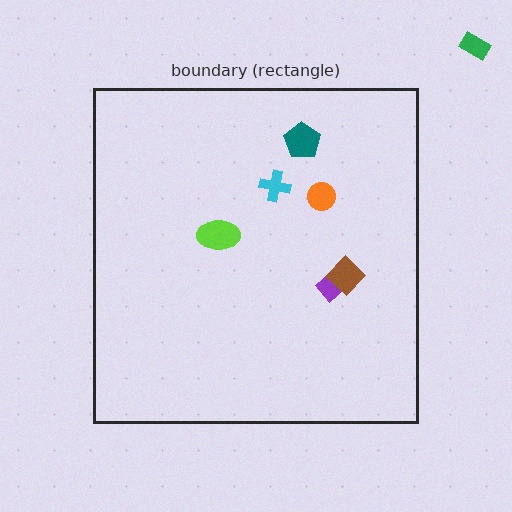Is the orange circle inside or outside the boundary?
Inside.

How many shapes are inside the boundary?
6 inside, 1 outside.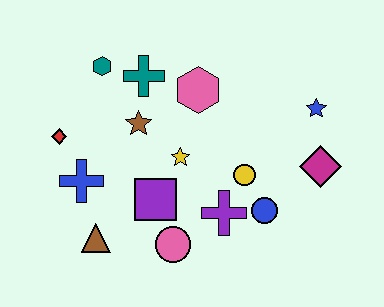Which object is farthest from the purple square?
The blue star is farthest from the purple square.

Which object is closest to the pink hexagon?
The teal cross is closest to the pink hexagon.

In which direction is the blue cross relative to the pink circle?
The blue cross is to the left of the pink circle.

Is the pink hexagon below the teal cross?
Yes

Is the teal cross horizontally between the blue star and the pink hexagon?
No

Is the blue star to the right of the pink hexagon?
Yes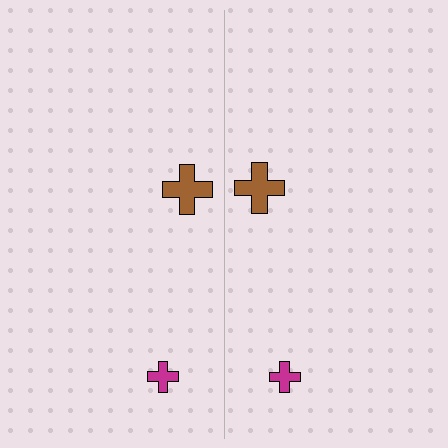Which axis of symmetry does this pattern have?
The pattern has a vertical axis of symmetry running through the center of the image.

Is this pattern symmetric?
Yes, this pattern has bilateral (reflection) symmetry.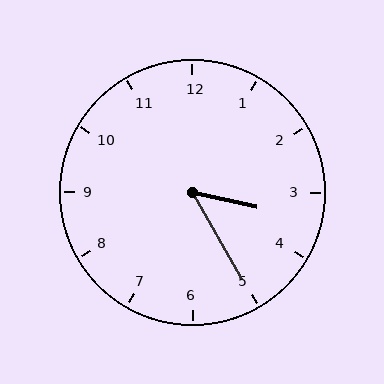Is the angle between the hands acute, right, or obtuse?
It is acute.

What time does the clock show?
3:25.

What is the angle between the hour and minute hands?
Approximately 48 degrees.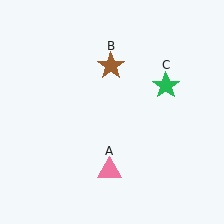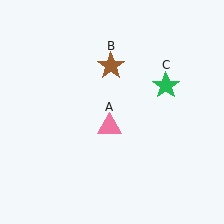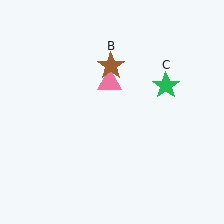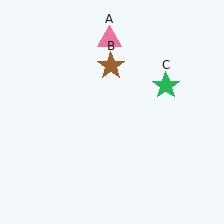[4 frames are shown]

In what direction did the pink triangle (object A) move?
The pink triangle (object A) moved up.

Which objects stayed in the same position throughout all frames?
Brown star (object B) and green star (object C) remained stationary.